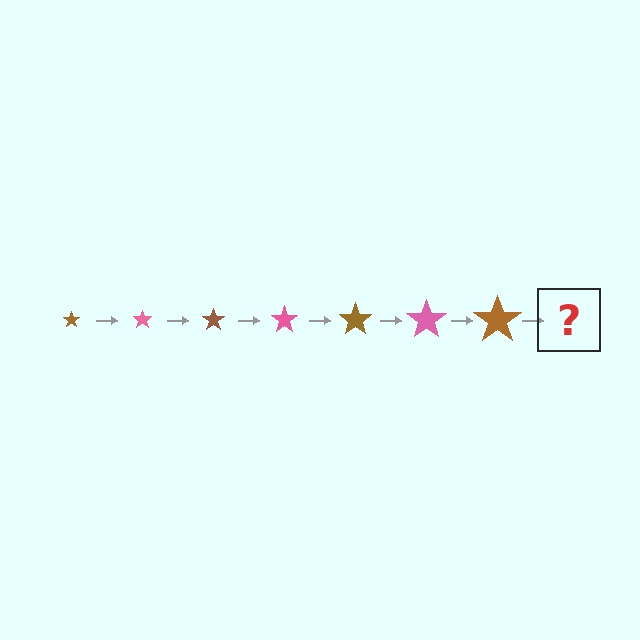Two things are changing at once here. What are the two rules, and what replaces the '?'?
The two rules are that the star grows larger each step and the color cycles through brown and pink. The '?' should be a pink star, larger than the previous one.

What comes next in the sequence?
The next element should be a pink star, larger than the previous one.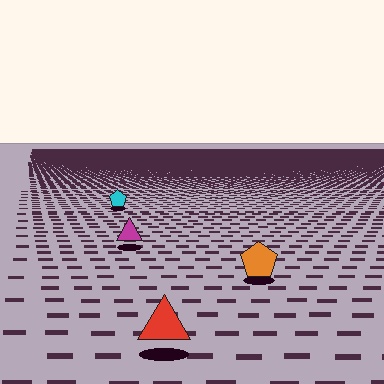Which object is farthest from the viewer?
The cyan pentagon is farthest from the viewer. It appears smaller and the ground texture around it is denser.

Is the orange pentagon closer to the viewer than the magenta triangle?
Yes. The orange pentagon is closer — you can tell from the texture gradient: the ground texture is coarser near it.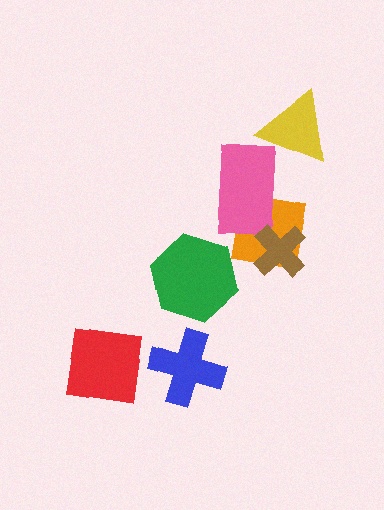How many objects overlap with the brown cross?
1 object overlaps with the brown cross.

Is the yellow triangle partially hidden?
No, no other shape covers it.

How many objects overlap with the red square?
0 objects overlap with the red square.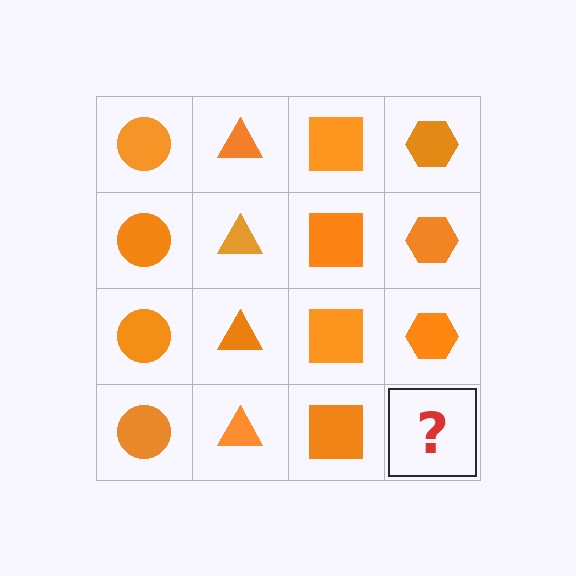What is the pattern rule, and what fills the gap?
The rule is that each column has a consistent shape. The gap should be filled with an orange hexagon.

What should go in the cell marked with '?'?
The missing cell should contain an orange hexagon.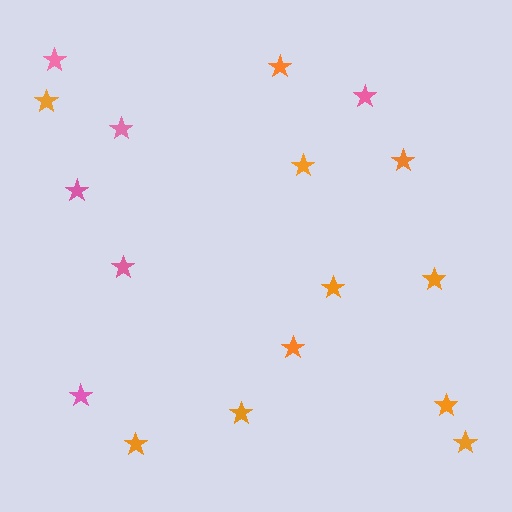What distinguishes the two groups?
There are 2 groups: one group of pink stars (6) and one group of orange stars (11).